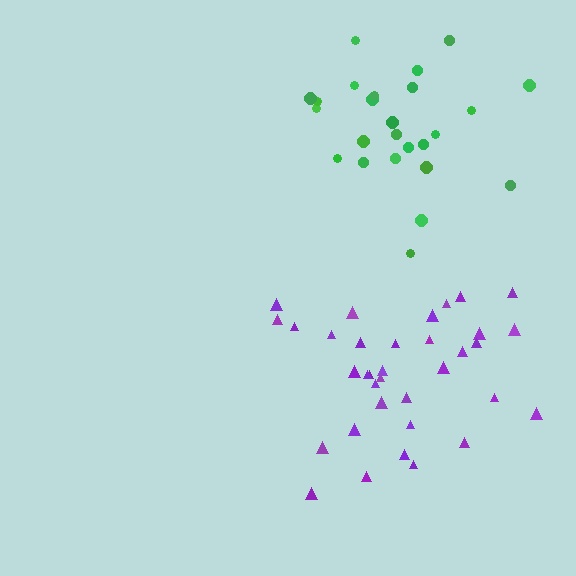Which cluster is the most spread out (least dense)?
Green.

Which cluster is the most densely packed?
Purple.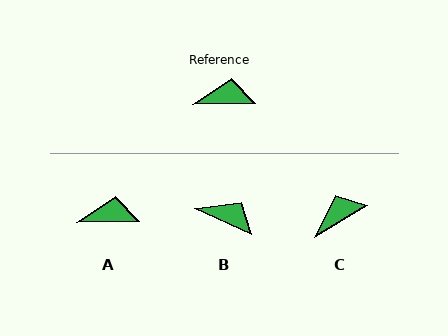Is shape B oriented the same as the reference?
No, it is off by about 25 degrees.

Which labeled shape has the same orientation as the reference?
A.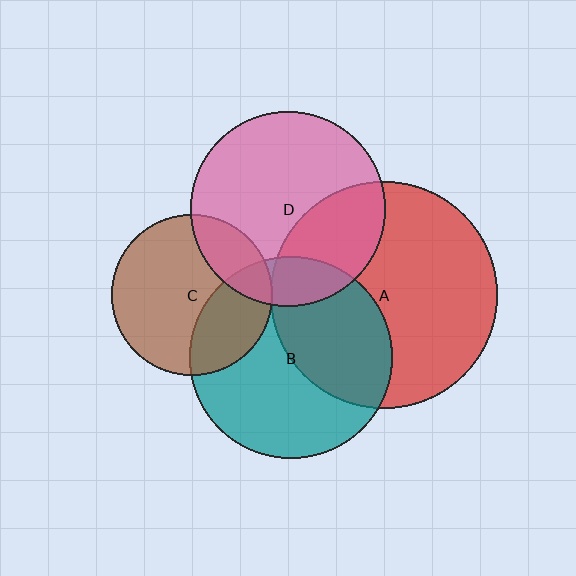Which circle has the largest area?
Circle A (red).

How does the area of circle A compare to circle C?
Approximately 2.0 times.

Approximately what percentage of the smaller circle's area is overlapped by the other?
Approximately 20%.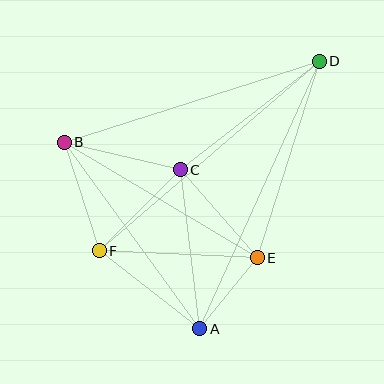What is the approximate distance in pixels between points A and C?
The distance between A and C is approximately 160 pixels.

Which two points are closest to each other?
Points A and E are closest to each other.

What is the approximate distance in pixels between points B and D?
The distance between B and D is approximately 268 pixels.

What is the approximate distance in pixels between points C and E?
The distance between C and E is approximately 117 pixels.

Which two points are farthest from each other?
Points A and D are farthest from each other.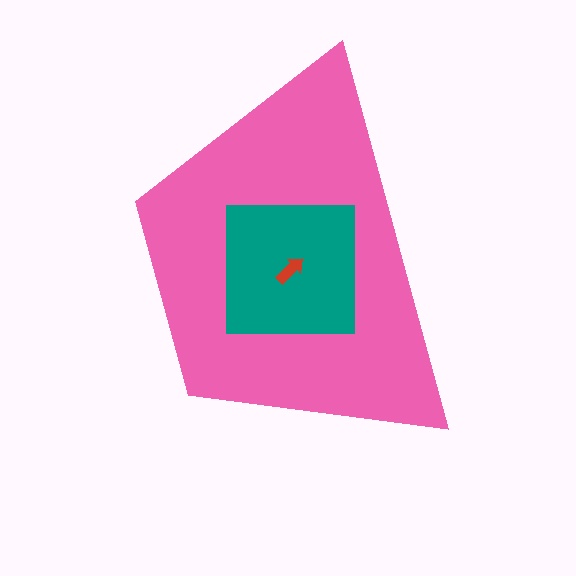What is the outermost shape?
The pink trapezoid.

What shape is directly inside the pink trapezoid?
The teal square.